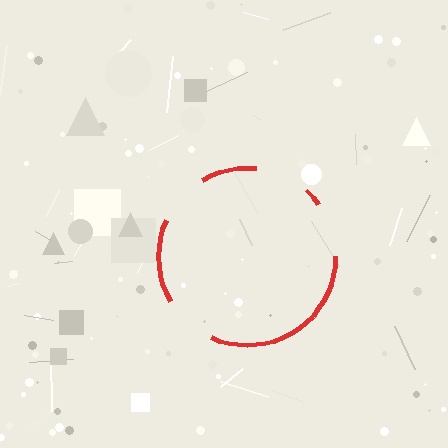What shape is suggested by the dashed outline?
The dashed outline suggests a circle.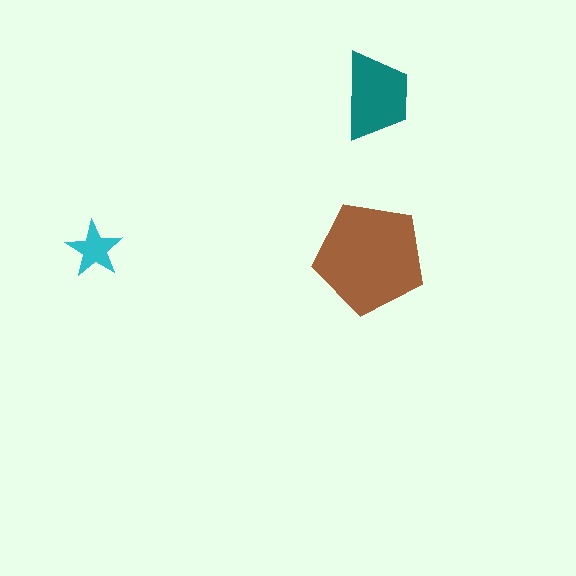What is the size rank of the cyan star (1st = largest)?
3rd.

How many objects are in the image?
There are 3 objects in the image.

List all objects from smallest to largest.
The cyan star, the teal trapezoid, the brown pentagon.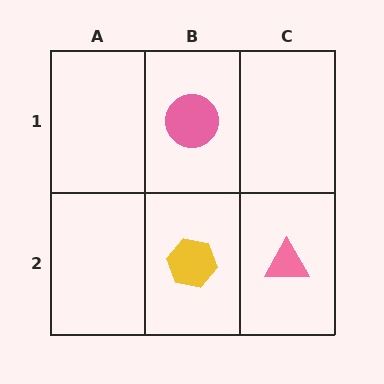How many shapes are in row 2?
2 shapes.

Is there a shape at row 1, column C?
No, that cell is empty.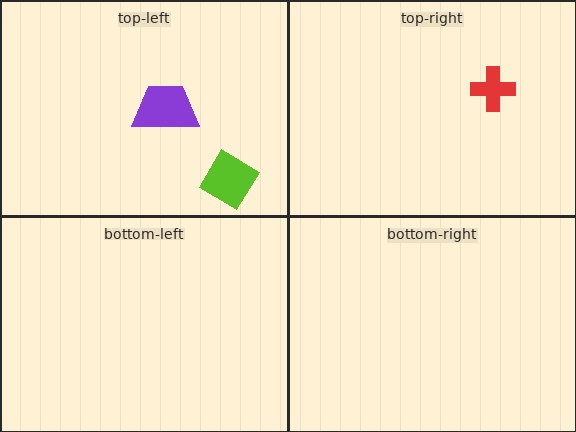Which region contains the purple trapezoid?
The top-left region.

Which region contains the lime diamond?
The top-left region.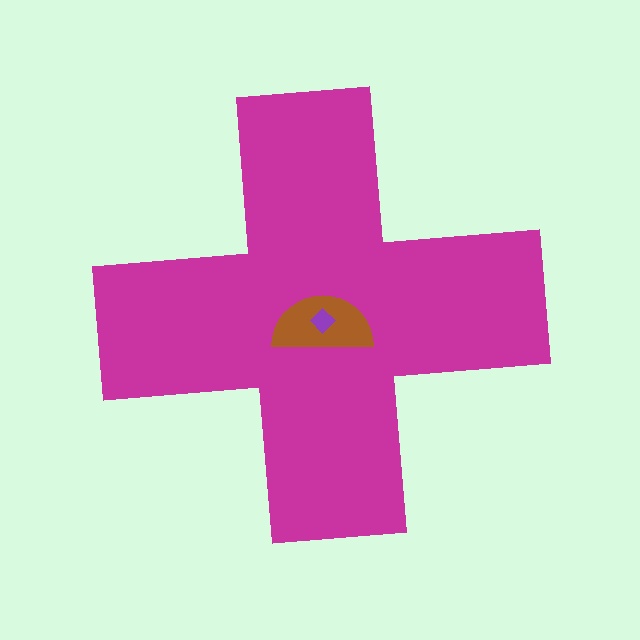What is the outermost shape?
The magenta cross.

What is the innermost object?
The purple diamond.